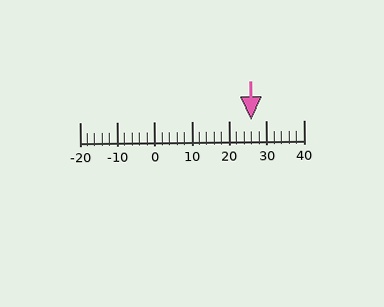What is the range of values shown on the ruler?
The ruler shows values from -20 to 40.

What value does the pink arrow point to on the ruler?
The pink arrow points to approximately 26.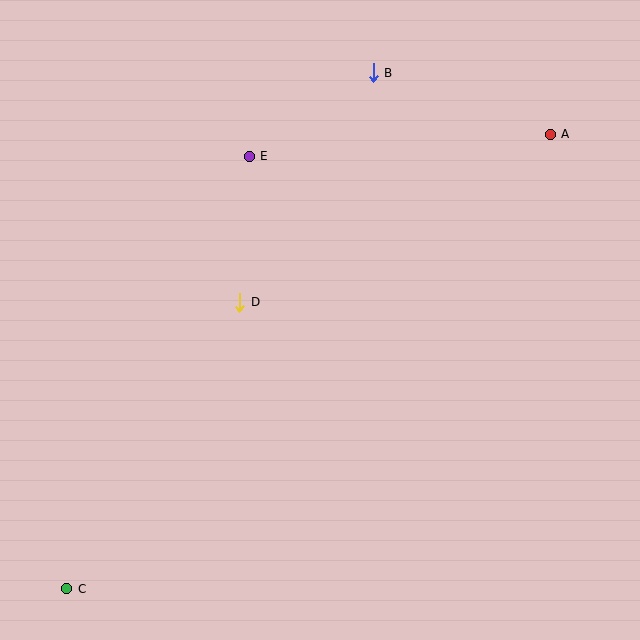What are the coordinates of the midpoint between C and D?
The midpoint between C and D is at (153, 445).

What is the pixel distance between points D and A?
The distance between D and A is 353 pixels.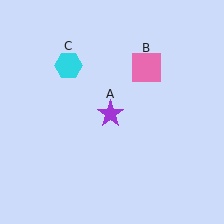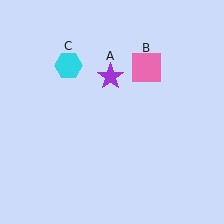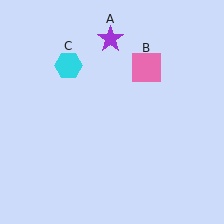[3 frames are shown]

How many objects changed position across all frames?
1 object changed position: purple star (object A).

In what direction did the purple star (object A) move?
The purple star (object A) moved up.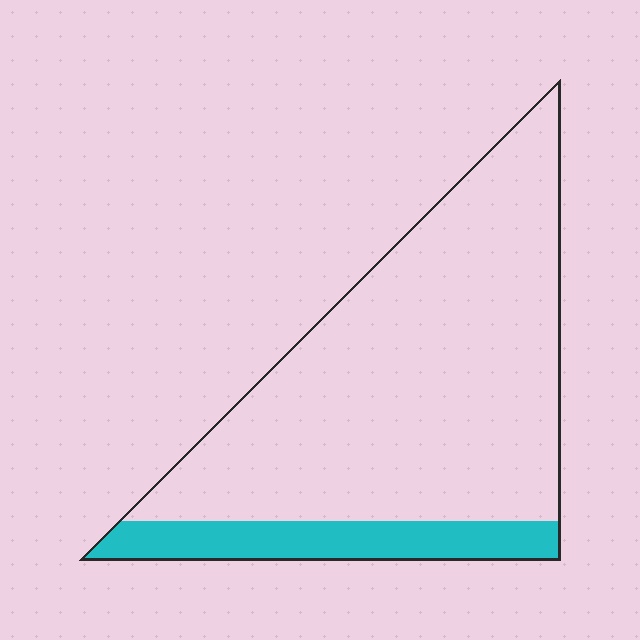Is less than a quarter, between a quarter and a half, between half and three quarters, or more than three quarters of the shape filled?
Less than a quarter.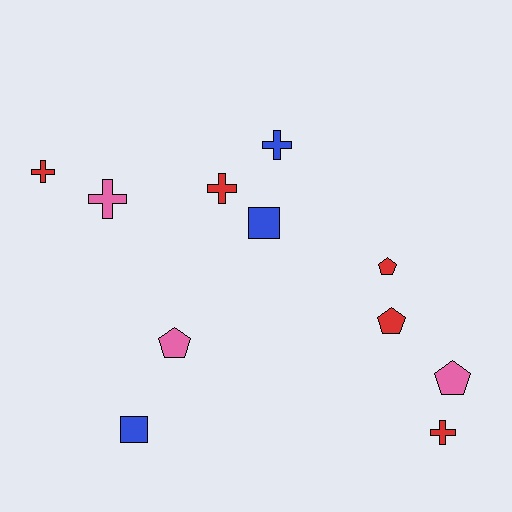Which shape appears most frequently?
Cross, with 5 objects.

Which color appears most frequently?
Red, with 5 objects.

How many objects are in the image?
There are 11 objects.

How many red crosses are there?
There are 3 red crosses.